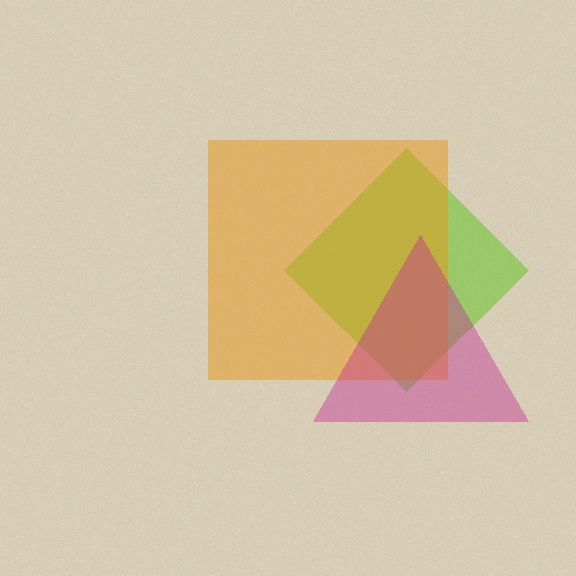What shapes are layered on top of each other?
The layered shapes are: a lime diamond, an orange square, a magenta triangle.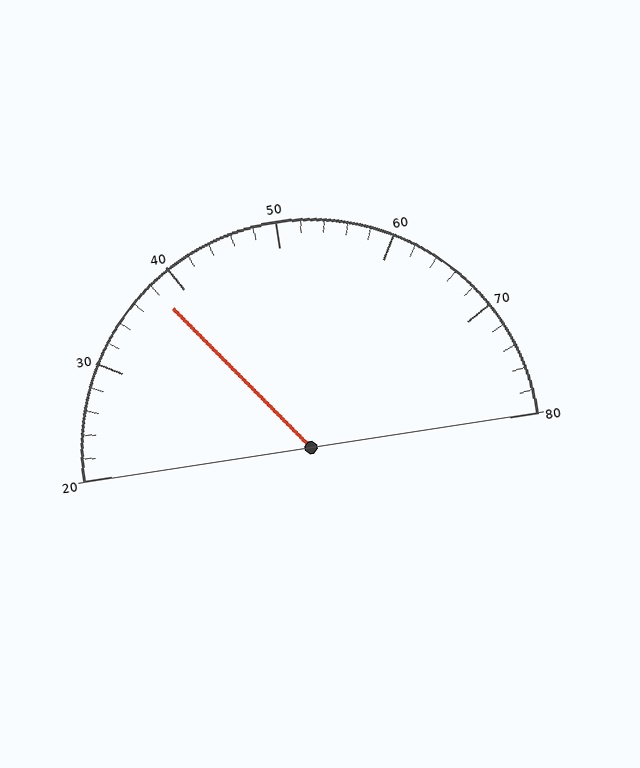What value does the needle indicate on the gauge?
The needle indicates approximately 38.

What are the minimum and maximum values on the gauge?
The gauge ranges from 20 to 80.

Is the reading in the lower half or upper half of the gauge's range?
The reading is in the lower half of the range (20 to 80).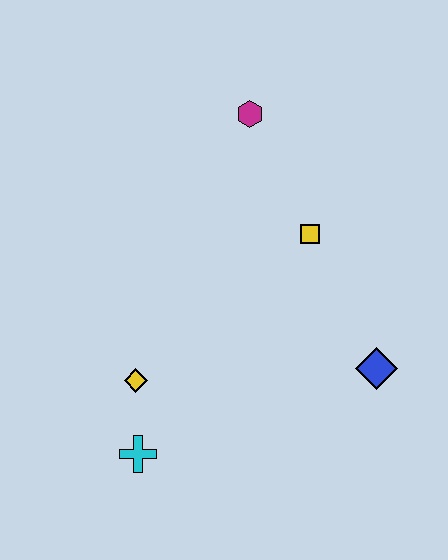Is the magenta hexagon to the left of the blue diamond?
Yes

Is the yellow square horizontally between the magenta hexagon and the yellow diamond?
No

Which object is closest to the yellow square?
The magenta hexagon is closest to the yellow square.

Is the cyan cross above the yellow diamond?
No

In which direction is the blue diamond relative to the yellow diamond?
The blue diamond is to the right of the yellow diamond.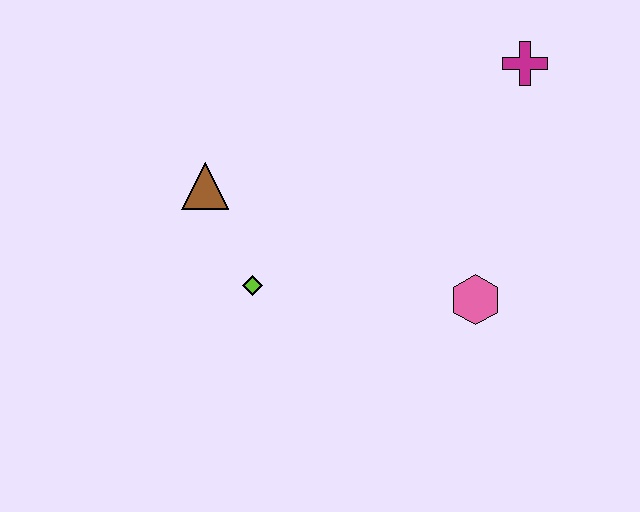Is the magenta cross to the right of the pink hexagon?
Yes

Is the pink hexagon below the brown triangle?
Yes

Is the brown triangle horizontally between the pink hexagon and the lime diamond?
No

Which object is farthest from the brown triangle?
The magenta cross is farthest from the brown triangle.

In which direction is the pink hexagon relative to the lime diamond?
The pink hexagon is to the right of the lime diamond.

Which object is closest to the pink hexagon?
The lime diamond is closest to the pink hexagon.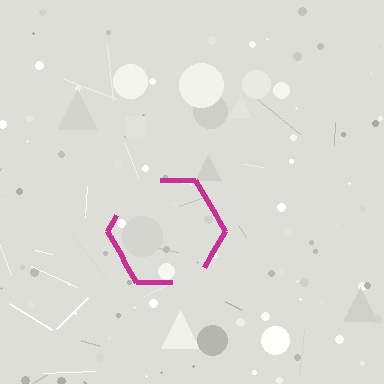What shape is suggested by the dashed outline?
The dashed outline suggests a hexagon.